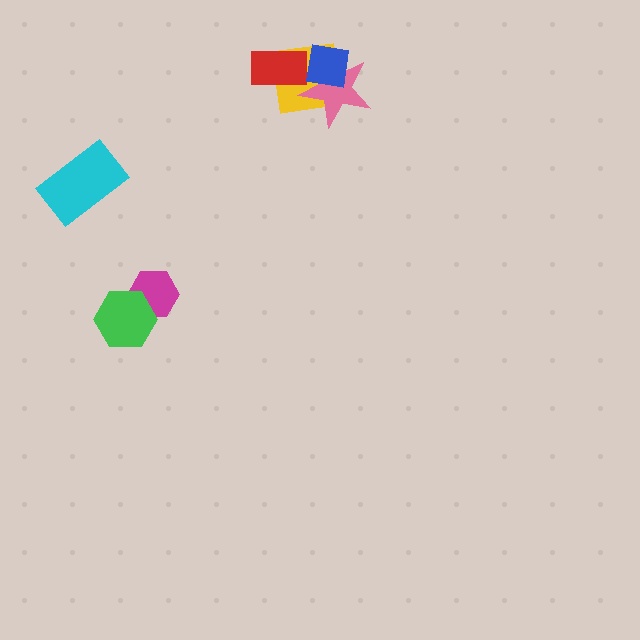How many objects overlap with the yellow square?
3 objects overlap with the yellow square.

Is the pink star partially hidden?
Yes, it is partially covered by another shape.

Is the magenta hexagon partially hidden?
Yes, it is partially covered by another shape.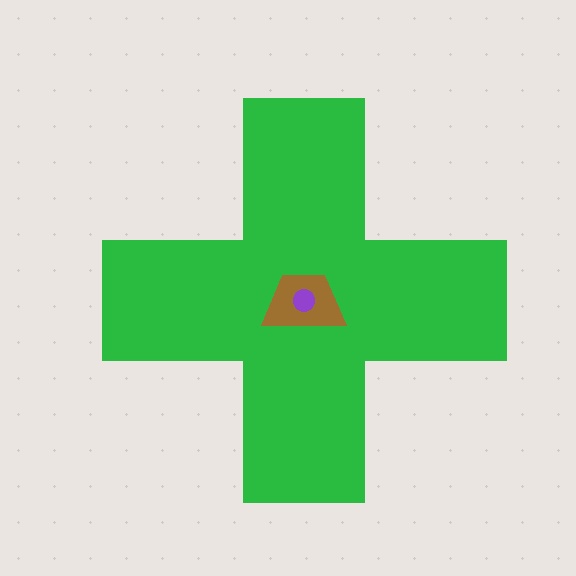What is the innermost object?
The purple circle.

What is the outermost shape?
The green cross.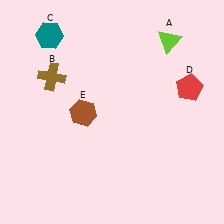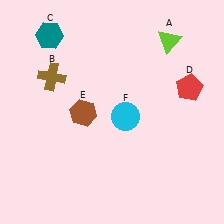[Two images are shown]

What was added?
A cyan circle (F) was added in Image 2.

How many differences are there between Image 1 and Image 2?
There is 1 difference between the two images.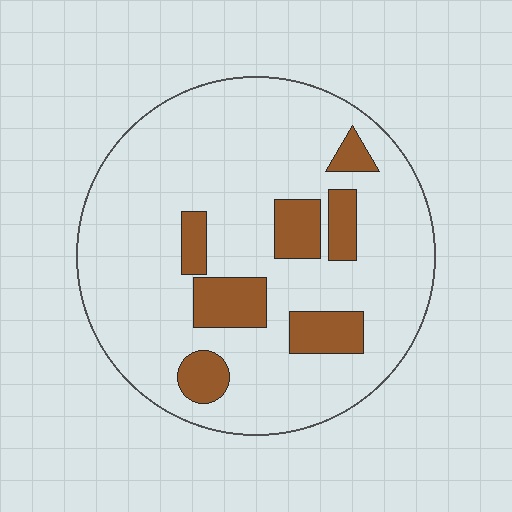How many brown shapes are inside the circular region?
7.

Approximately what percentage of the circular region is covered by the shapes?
Approximately 15%.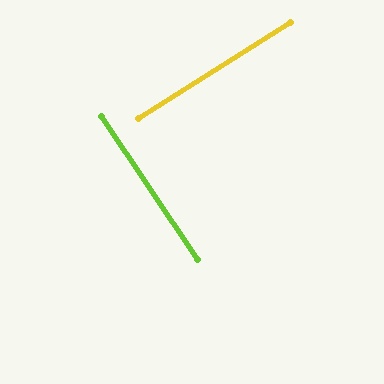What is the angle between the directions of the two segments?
Approximately 88 degrees.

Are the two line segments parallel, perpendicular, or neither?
Perpendicular — they meet at approximately 88°.